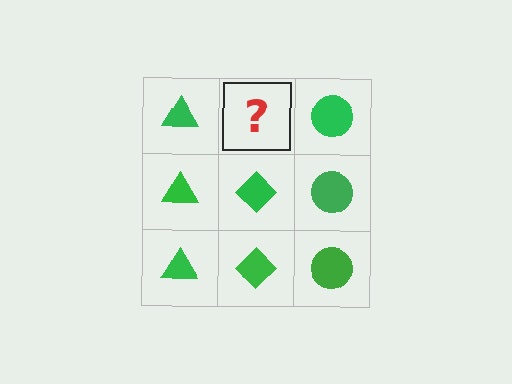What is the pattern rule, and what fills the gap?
The rule is that each column has a consistent shape. The gap should be filled with a green diamond.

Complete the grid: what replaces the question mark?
The question mark should be replaced with a green diamond.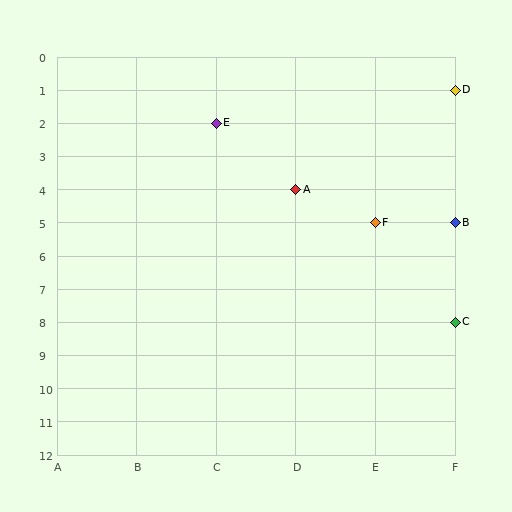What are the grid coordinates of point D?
Point D is at grid coordinates (F, 1).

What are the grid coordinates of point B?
Point B is at grid coordinates (F, 5).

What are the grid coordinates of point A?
Point A is at grid coordinates (D, 4).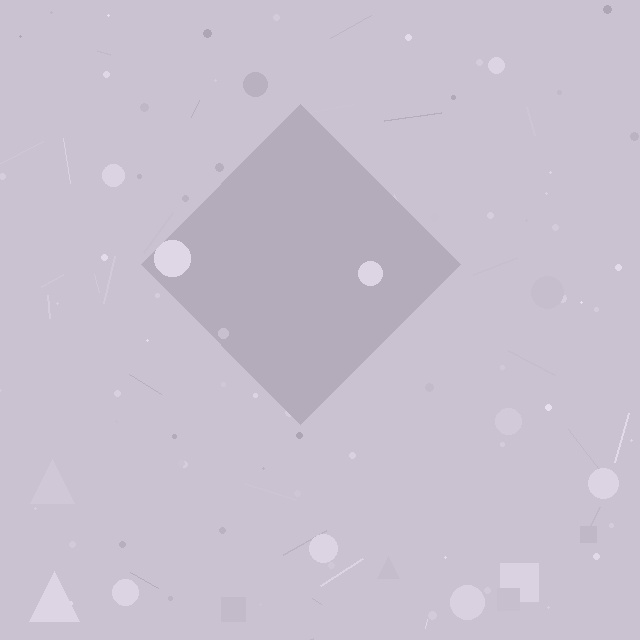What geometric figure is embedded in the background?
A diamond is embedded in the background.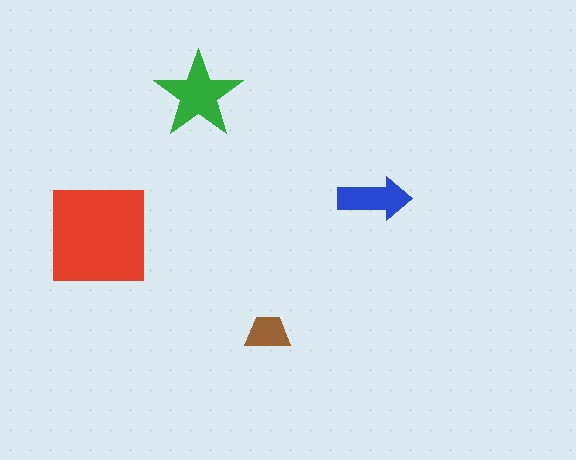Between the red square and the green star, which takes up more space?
The red square.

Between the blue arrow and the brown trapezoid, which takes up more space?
The blue arrow.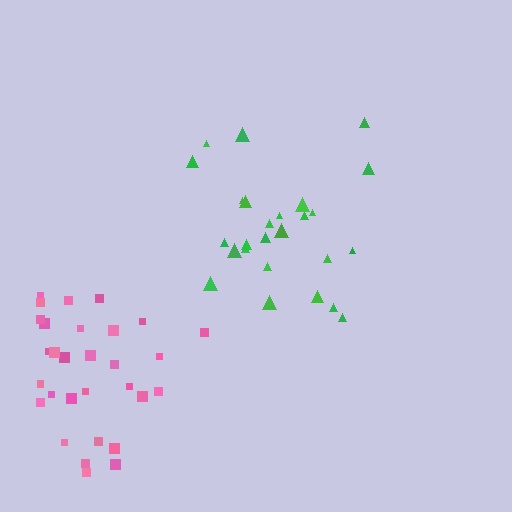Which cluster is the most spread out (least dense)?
Pink.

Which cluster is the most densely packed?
Green.